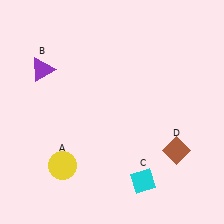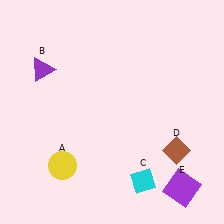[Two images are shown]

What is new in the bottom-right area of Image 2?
A purple square (E) was added in the bottom-right area of Image 2.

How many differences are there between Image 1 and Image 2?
There is 1 difference between the two images.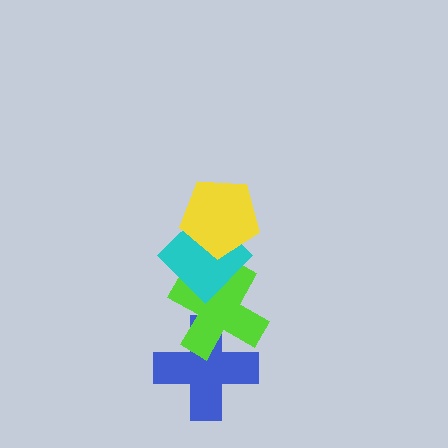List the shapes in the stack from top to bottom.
From top to bottom: the yellow pentagon, the cyan diamond, the lime cross, the blue cross.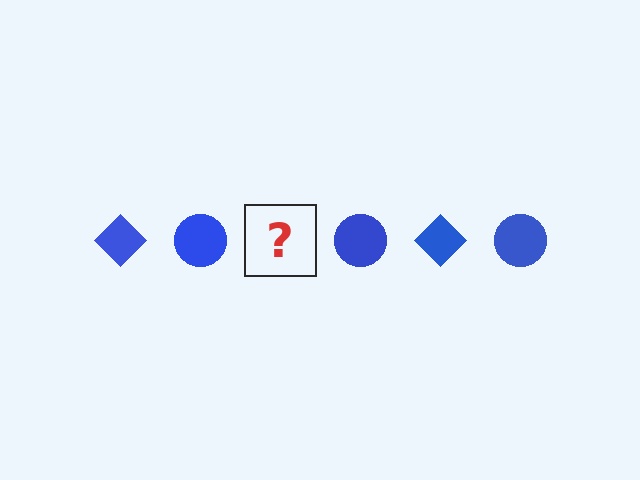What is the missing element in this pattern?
The missing element is a blue diamond.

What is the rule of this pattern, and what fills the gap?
The rule is that the pattern cycles through diamond, circle shapes in blue. The gap should be filled with a blue diamond.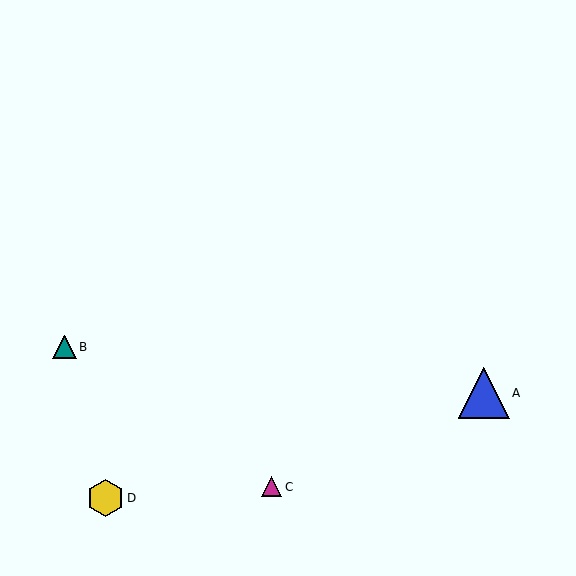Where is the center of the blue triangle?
The center of the blue triangle is at (484, 393).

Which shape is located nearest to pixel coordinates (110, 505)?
The yellow hexagon (labeled D) at (106, 498) is nearest to that location.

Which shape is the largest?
The blue triangle (labeled A) is the largest.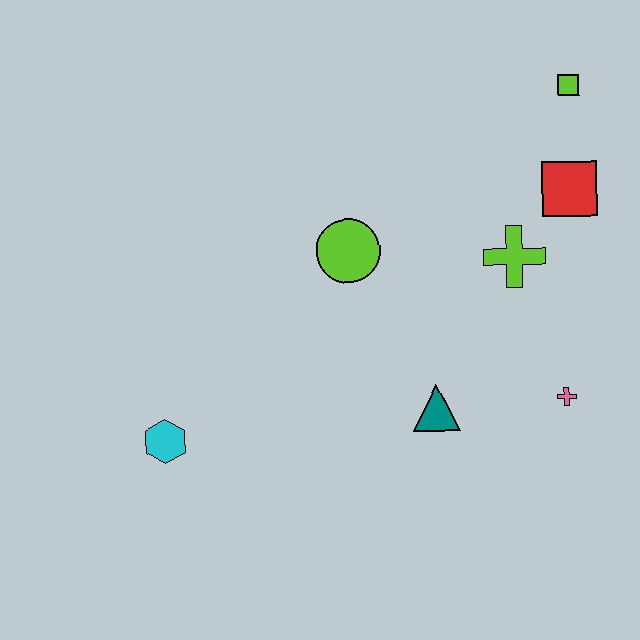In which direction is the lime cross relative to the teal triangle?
The lime cross is above the teal triangle.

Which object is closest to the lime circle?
The lime cross is closest to the lime circle.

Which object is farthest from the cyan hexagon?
The lime square is farthest from the cyan hexagon.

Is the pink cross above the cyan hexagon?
Yes